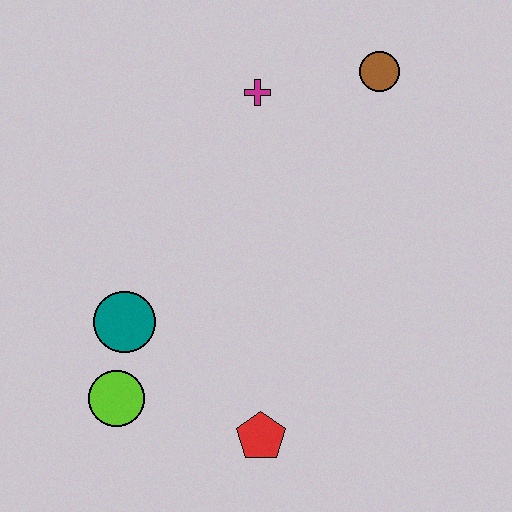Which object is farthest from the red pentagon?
The brown circle is farthest from the red pentagon.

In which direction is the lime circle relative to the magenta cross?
The lime circle is below the magenta cross.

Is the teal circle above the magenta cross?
No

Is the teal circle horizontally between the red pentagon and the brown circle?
No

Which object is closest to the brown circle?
The magenta cross is closest to the brown circle.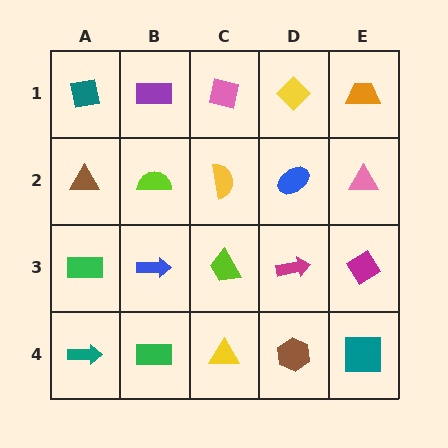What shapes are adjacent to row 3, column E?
A pink triangle (row 2, column E), a teal square (row 4, column E), a magenta arrow (row 3, column D).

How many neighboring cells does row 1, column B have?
3.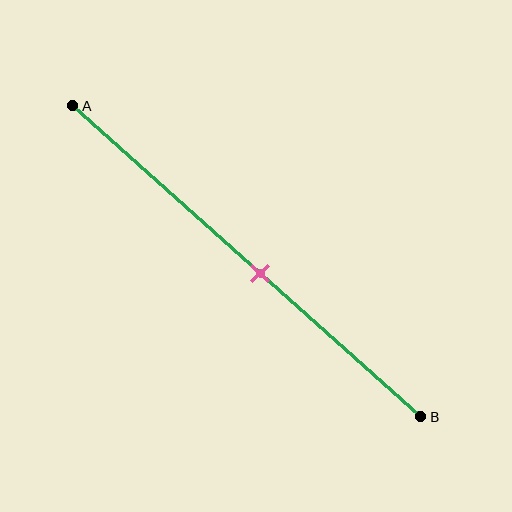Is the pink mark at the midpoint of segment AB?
No, the mark is at about 55% from A, not at the 50% midpoint.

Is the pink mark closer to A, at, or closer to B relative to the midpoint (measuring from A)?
The pink mark is closer to point B than the midpoint of segment AB.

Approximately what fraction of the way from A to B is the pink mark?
The pink mark is approximately 55% of the way from A to B.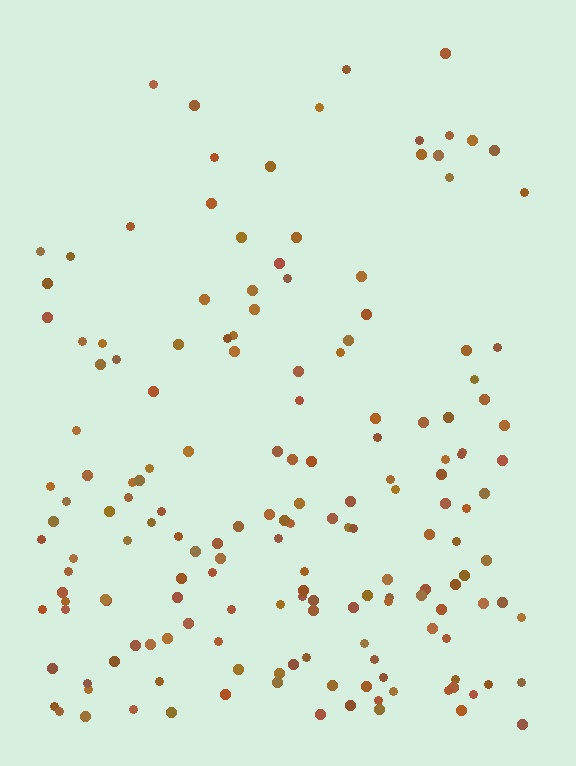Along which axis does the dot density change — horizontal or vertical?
Vertical.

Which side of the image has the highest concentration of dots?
The bottom.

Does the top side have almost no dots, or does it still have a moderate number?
Still a moderate number, just noticeably fewer than the bottom.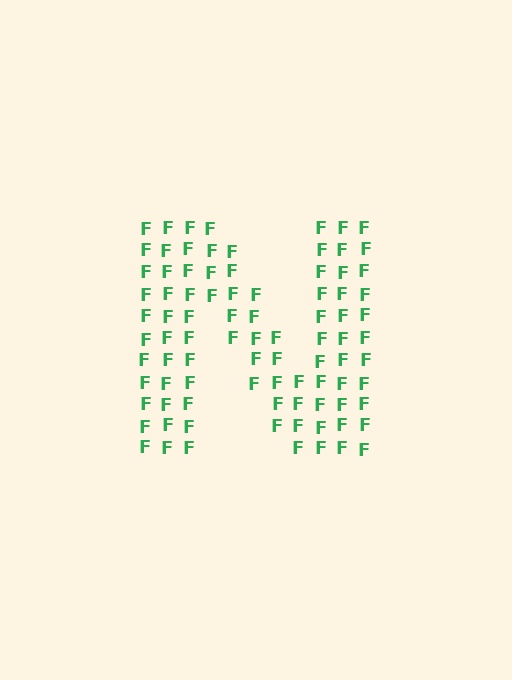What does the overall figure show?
The overall figure shows the letter N.